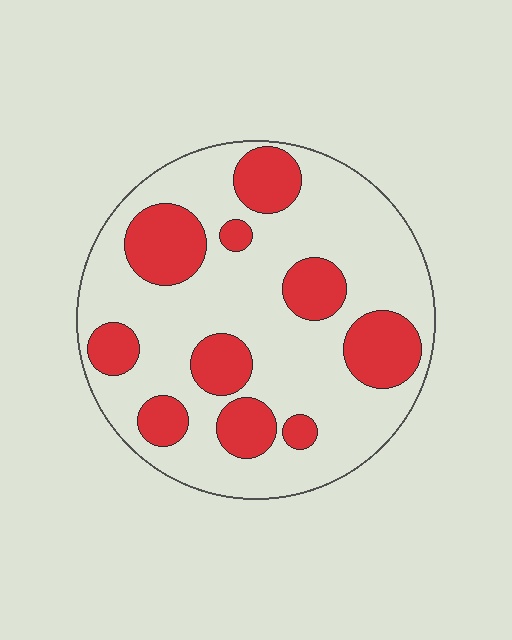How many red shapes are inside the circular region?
10.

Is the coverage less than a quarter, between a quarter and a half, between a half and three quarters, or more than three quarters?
Between a quarter and a half.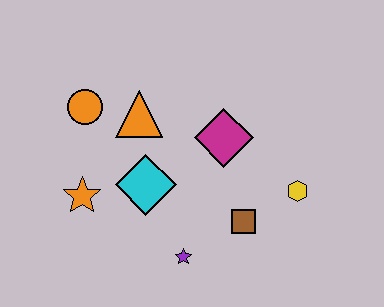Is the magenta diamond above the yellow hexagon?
Yes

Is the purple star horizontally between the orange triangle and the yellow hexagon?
Yes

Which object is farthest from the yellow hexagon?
The orange circle is farthest from the yellow hexagon.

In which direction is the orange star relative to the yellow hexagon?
The orange star is to the left of the yellow hexagon.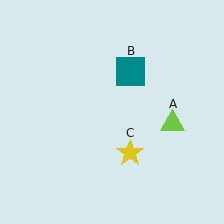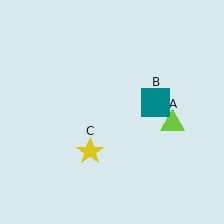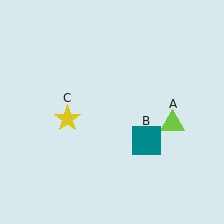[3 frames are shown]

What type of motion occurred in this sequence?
The teal square (object B), yellow star (object C) rotated clockwise around the center of the scene.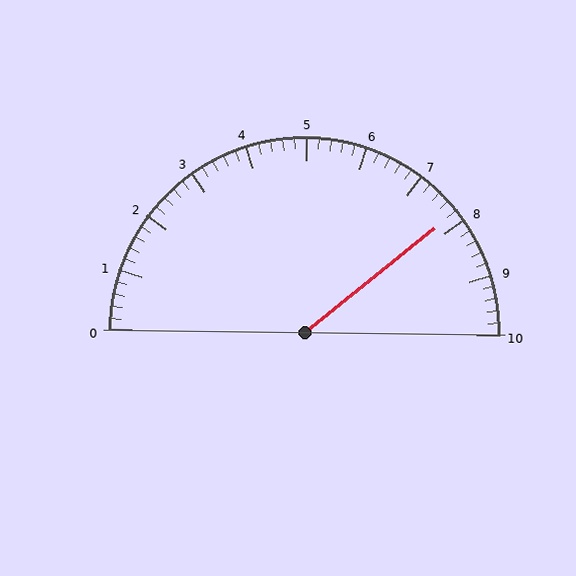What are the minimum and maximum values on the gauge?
The gauge ranges from 0 to 10.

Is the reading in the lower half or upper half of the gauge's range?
The reading is in the upper half of the range (0 to 10).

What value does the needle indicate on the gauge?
The needle indicates approximately 7.8.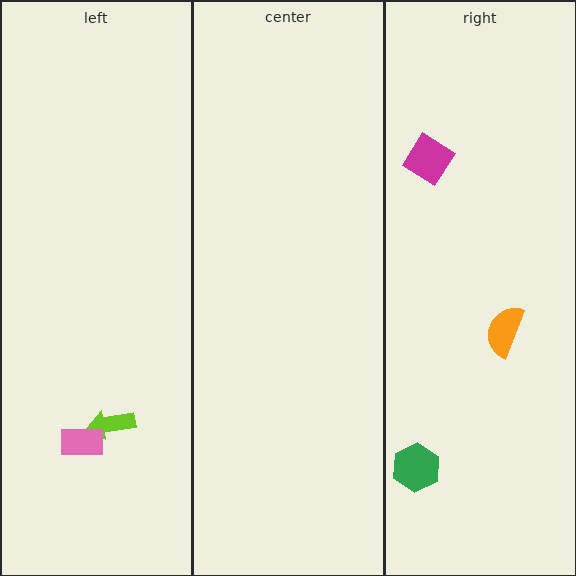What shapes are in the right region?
The magenta diamond, the green hexagon, the orange semicircle.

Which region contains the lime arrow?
The left region.